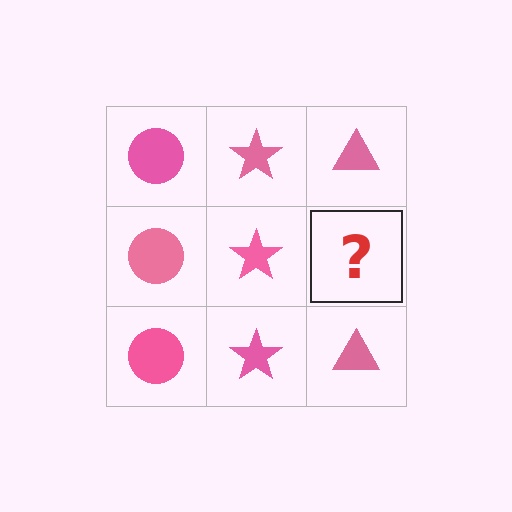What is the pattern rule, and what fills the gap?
The rule is that each column has a consistent shape. The gap should be filled with a pink triangle.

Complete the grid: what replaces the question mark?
The question mark should be replaced with a pink triangle.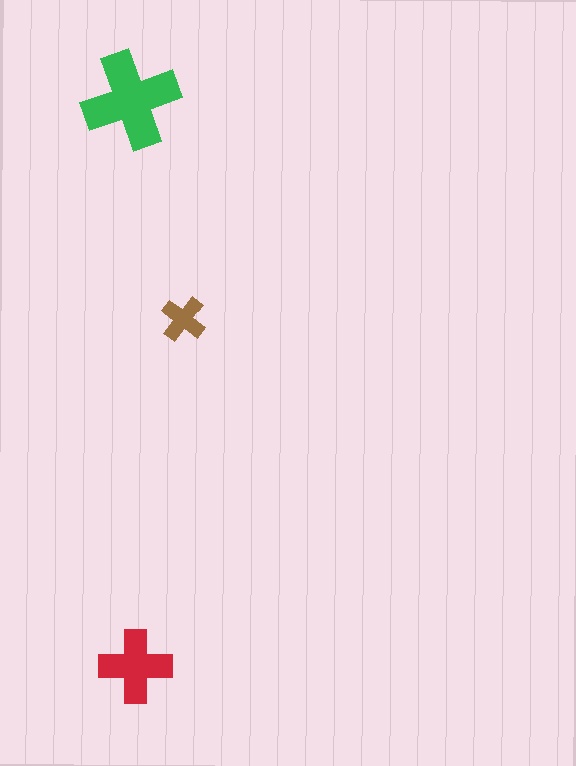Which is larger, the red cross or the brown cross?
The red one.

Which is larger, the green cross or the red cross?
The green one.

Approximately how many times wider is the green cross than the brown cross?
About 2 times wider.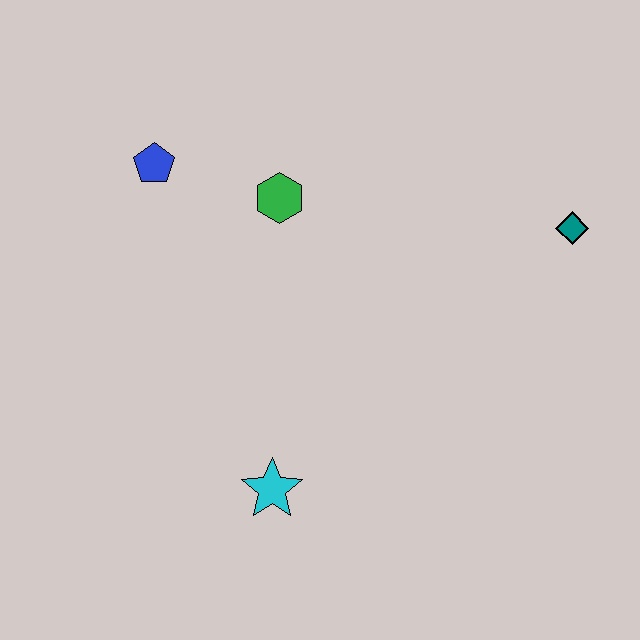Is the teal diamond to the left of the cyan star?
No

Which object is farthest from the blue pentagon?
The teal diamond is farthest from the blue pentagon.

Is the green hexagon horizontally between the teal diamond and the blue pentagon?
Yes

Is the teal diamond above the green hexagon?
No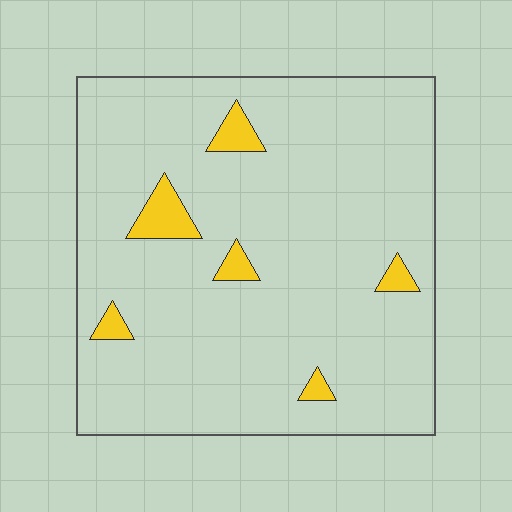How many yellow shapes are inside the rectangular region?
6.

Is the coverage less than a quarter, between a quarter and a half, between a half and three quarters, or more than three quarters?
Less than a quarter.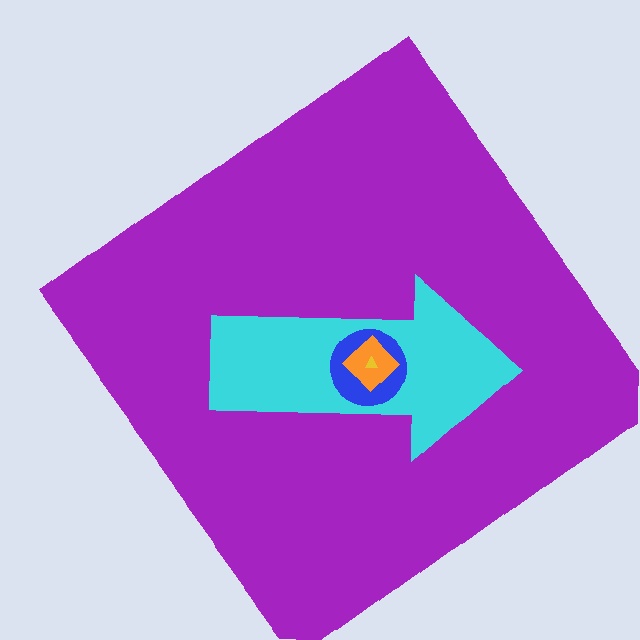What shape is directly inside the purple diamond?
The cyan arrow.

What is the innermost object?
The yellow triangle.